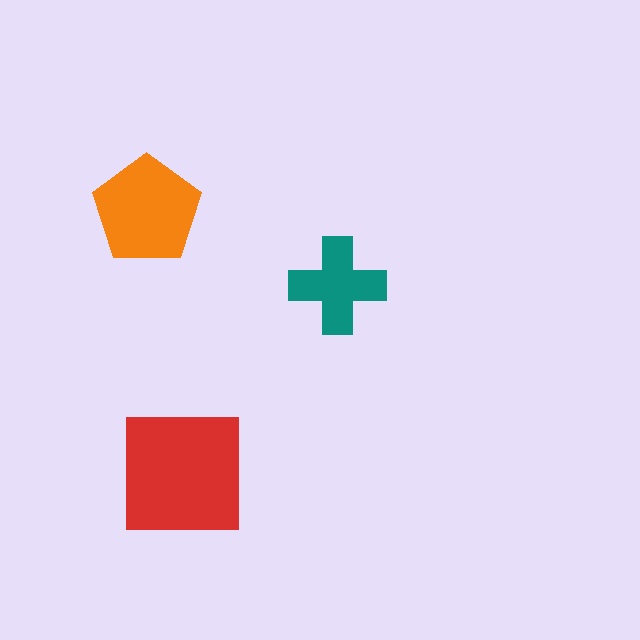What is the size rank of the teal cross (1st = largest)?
3rd.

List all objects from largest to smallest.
The red square, the orange pentagon, the teal cross.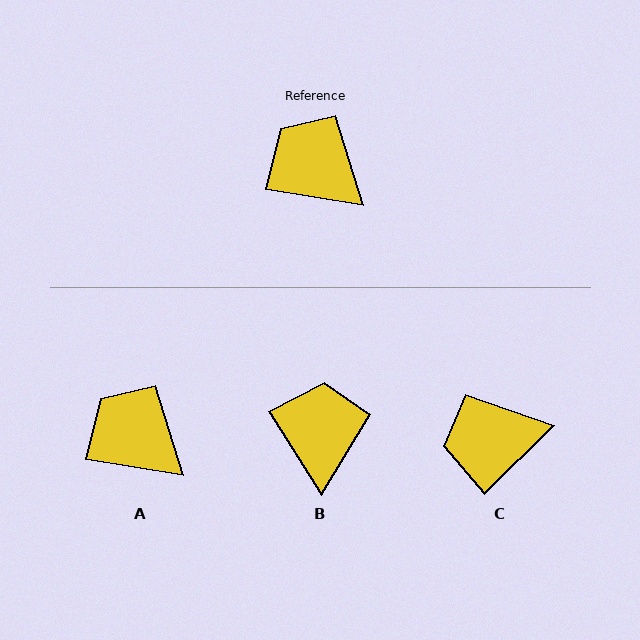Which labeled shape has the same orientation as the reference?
A.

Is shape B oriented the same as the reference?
No, it is off by about 49 degrees.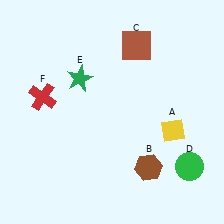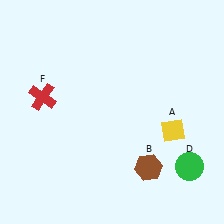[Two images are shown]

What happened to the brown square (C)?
The brown square (C) was removed in Image 2. It was in the top-right area of Image 1.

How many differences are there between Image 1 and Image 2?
There are 2 differences between the two images.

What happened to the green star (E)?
The green star (E) was removed in Image 2. It was in the top-left area of Image 1.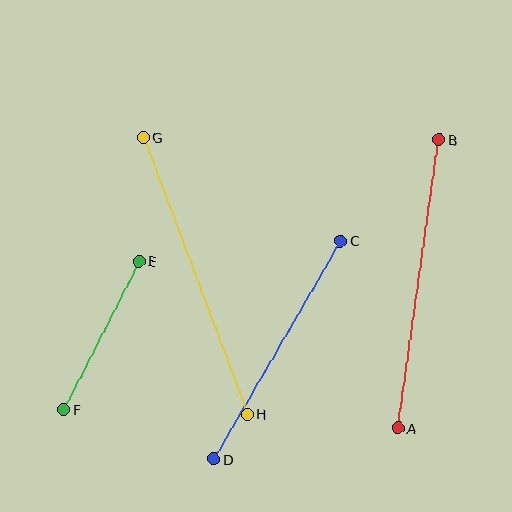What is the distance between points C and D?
The distance is approximately 252 pixels.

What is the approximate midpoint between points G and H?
The midpoint is at approximately (195, 276) pixels.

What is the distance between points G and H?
The distance is approximately 296 pixels.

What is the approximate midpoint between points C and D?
The midpoint is at approximately (277, 350) pixels.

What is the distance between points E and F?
The distance is approximately 166 pixels.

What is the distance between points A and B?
The distance is approximately 291 pixels.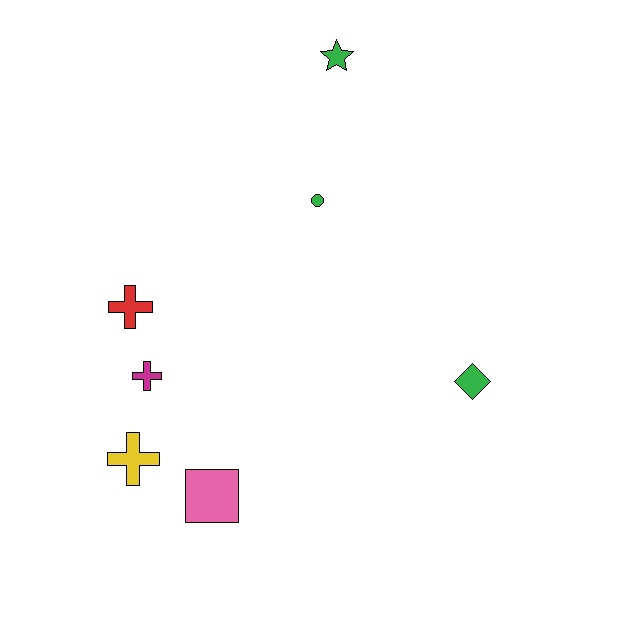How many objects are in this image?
There are 7 objects.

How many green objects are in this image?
There are 3 green objects.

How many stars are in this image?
There is 1 star.